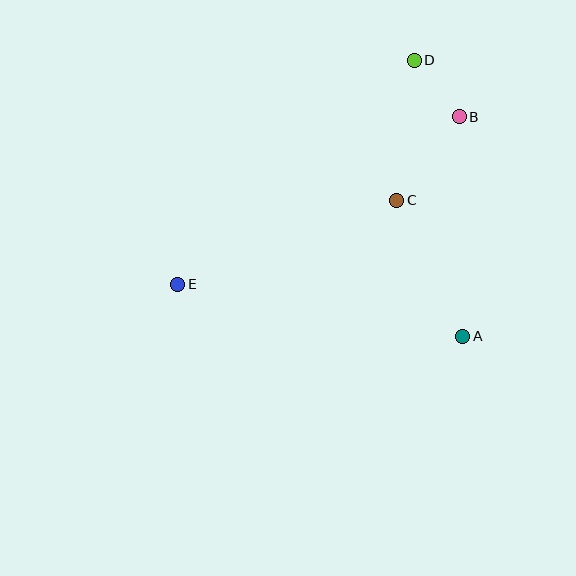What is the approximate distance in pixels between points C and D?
The distance between C and D is approximately 141 pixels.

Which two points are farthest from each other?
Points B and E are farthest from each other.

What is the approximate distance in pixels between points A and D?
The distance between A and D is approximately 280 pixels.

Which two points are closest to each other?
Points B and D are closest to each other.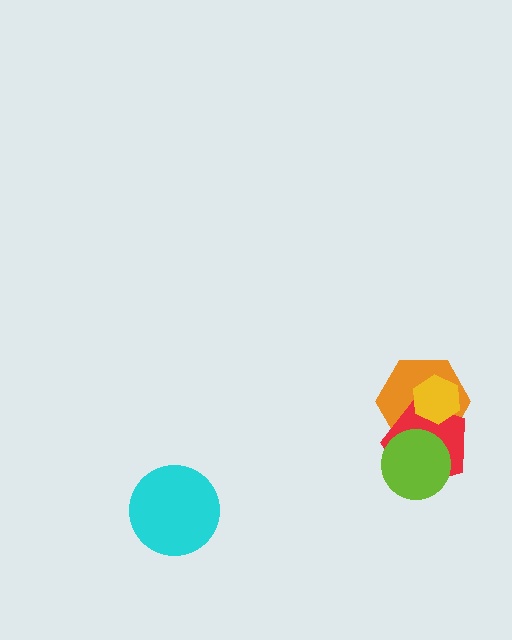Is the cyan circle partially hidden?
No, no other shape covers it.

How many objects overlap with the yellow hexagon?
2 objects overlap with the yellow hexagon.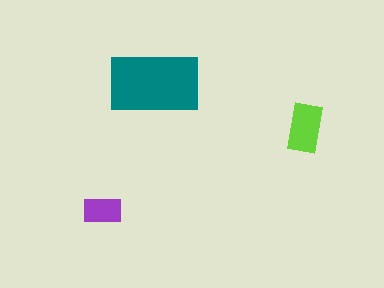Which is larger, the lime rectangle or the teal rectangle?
The teal one.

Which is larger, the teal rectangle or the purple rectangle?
The teal one.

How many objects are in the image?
There are 3 objects in the image.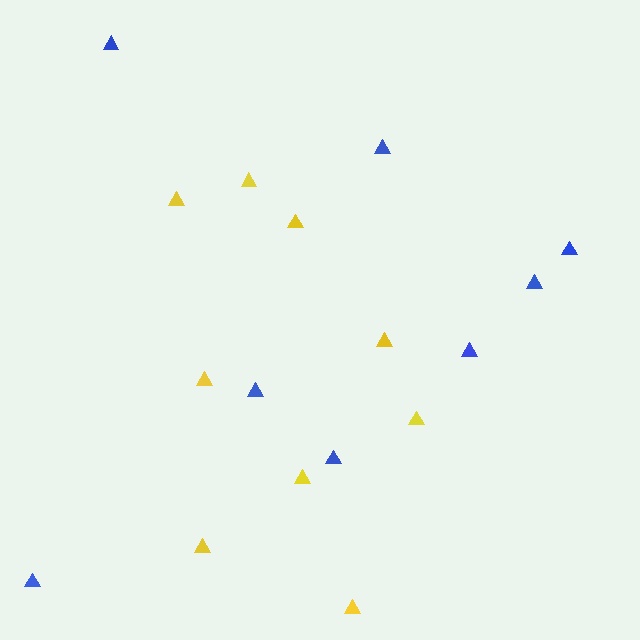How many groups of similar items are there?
There are 2 groups: one group of blue triangles (8) and one group of yellow triangles (9).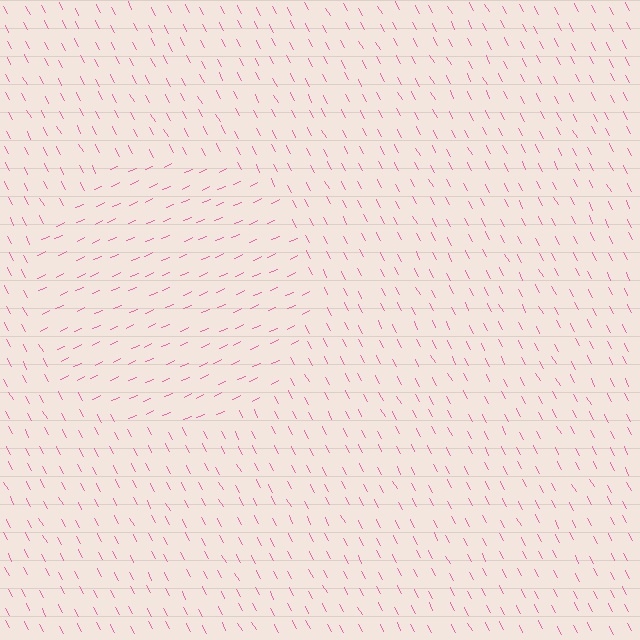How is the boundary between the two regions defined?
The boundary is defined purely by a change in line orientation (approximately 87 degrees difference). All lines are the same color and thickness.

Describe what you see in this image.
The image is filled with small pink line segments. A circle region in the image has lines oriented differently from the surrounding lines, creating a visible texture boundary.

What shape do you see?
I see a circle.